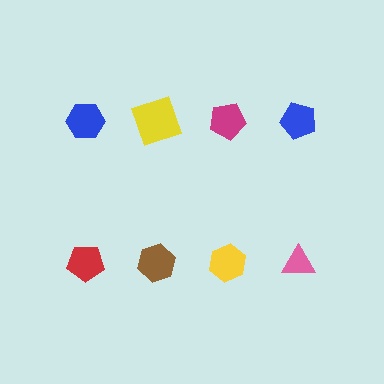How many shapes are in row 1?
4 shapes.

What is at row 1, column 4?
A blue pentagon.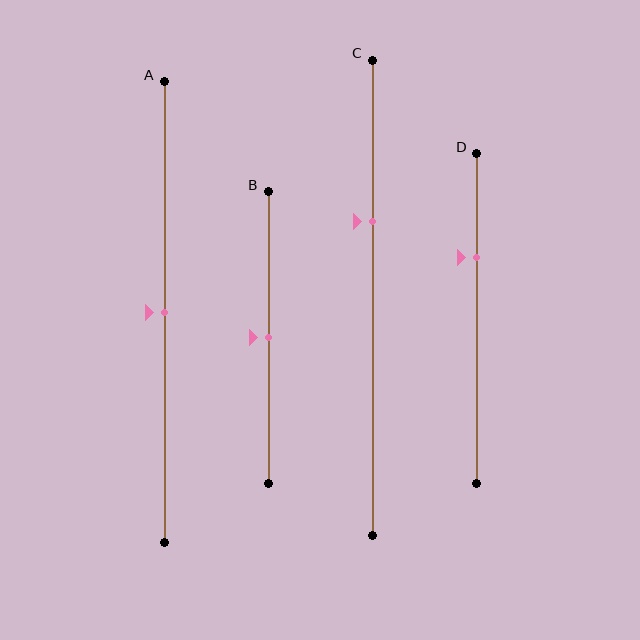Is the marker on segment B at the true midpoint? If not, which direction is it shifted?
Yes, the marker on segment B is at the true midpoint.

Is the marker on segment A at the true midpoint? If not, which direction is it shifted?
Yes, the marker on segment A is at the true midpoint.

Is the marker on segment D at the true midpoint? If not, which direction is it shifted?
No, the marker on segment D is shifted upward by about 19% of the segment length.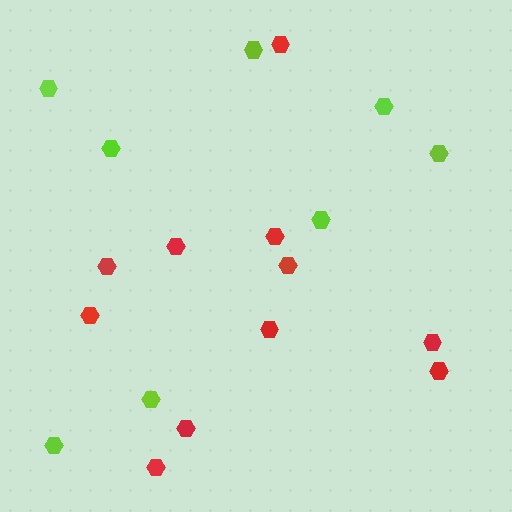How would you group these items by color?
There are 2 groups: one group of red hexagons (11) and one group of lime hexagons (8).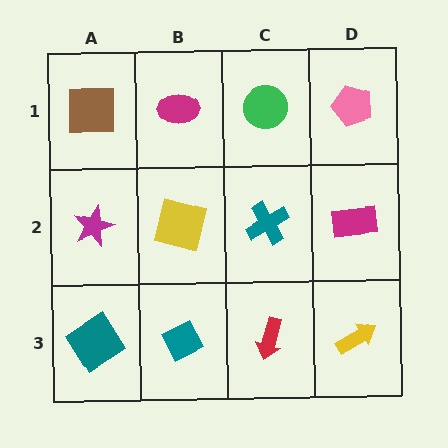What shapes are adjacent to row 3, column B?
A yellow square (row 2, column B), a teal diamond (row 3, column A), a red arrow (row 3, column C).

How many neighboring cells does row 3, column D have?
2.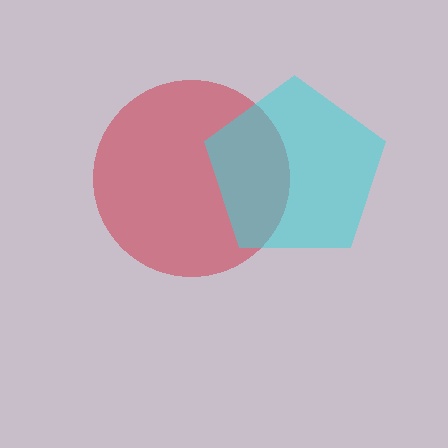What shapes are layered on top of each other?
The layered shapes are: a red circle, a cyan pentagon.